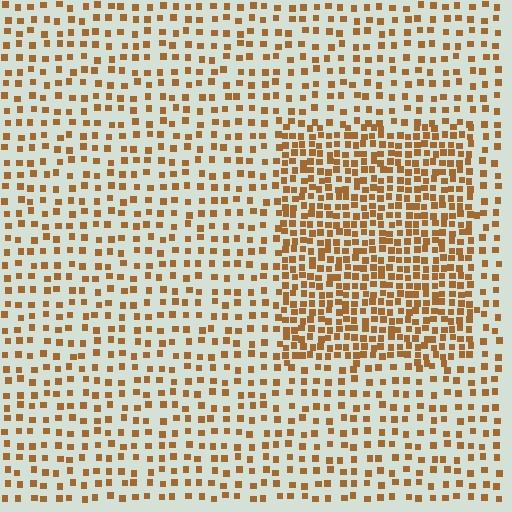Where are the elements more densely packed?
The elements are more densely packed inside the rectangle boundary.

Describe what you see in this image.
The image contains small brown elements arranged at two different densities. A rectangle-shaped region is visible where the elements are more densely packed than the surrounding area.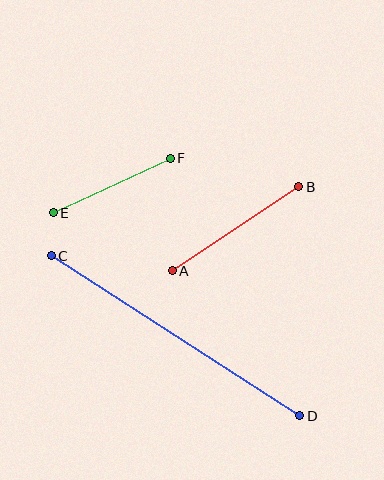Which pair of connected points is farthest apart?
Points C and D are farthest apart.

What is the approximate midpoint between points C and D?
The midpoint is at approximately (175, 336) pixels.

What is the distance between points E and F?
The distance is approximately 129 pixels.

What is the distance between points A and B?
The distance is approximately 152 pixels.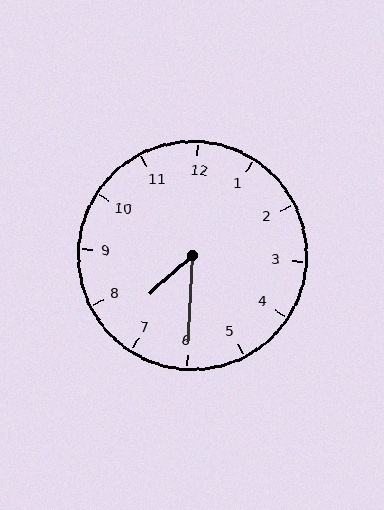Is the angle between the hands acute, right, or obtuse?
It is acute.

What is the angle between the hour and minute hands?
Approximately 45 degrees.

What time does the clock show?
7:30.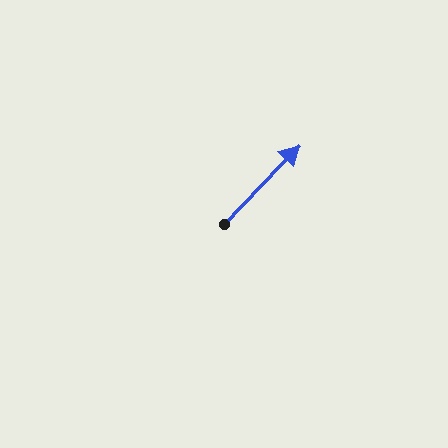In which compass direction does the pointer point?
Northeast.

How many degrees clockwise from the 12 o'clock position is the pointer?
Approximately 44 degrees.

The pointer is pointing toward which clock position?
Roughly 1 o'clock.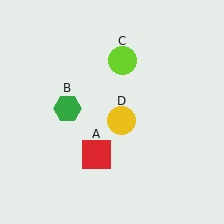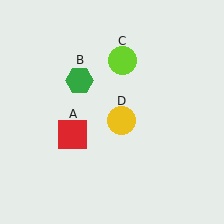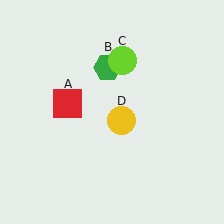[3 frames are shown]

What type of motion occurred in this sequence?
The red square (object A), green hexagon (object B) rotated clockwise around the center of the scene.